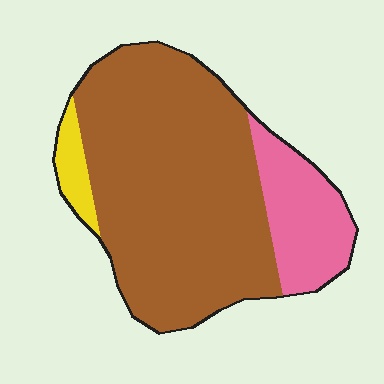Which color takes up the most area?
Brown, at roughly 75%.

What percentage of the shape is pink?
Pink takes up about one fifth (1/5) of the shape.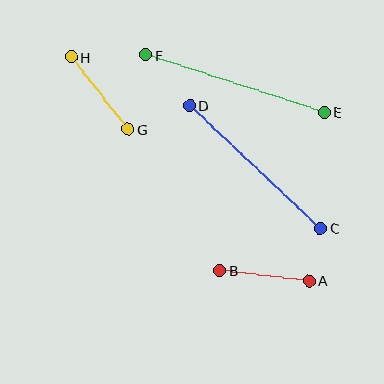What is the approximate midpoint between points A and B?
The midpoint is at approximately (264, 276) pixels.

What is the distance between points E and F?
The distance is approximately 188 pixels.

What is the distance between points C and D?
The distance is approximately 179 pixels.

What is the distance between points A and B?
The distance is approximately 90 pixels.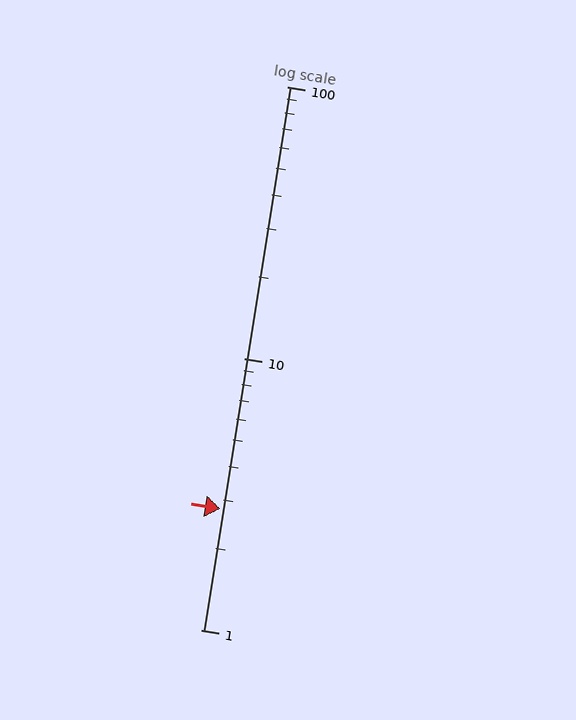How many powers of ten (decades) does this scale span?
The scale spans 2 decades, from 1 to 100.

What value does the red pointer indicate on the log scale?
The pointer indicates approximately 2.8.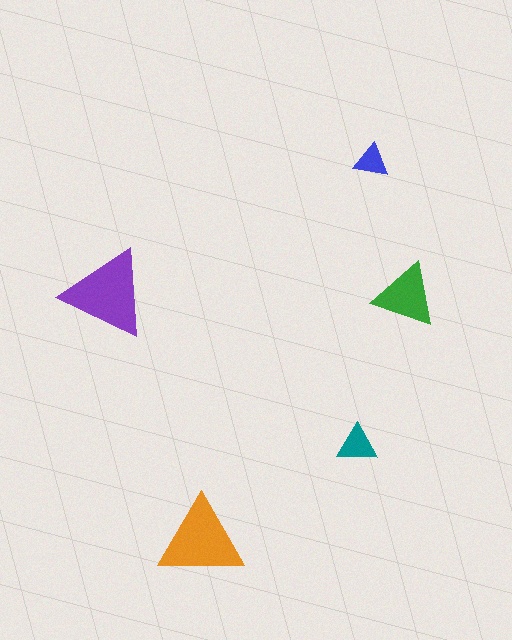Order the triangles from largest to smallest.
the purple one, the orange one, the green one, the teal one, the blue one.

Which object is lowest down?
The orange triangle is bottommost.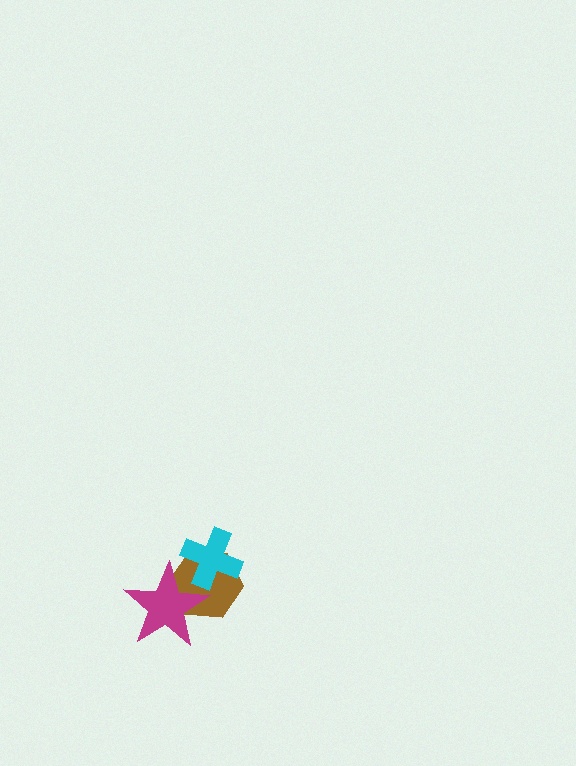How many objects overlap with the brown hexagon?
2 objects overlap with the brown hexagon.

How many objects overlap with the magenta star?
2 objects overlap with the magenta star.